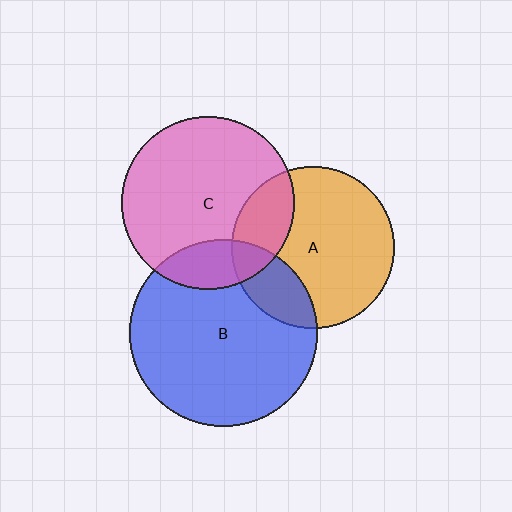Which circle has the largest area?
Circle B (blue).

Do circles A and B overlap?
Yes.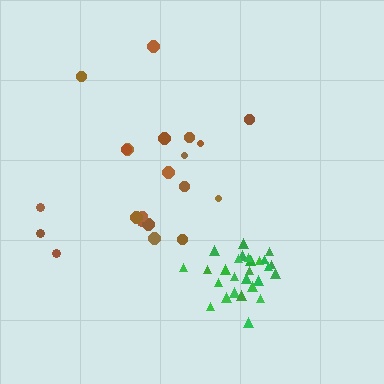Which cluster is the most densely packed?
Green.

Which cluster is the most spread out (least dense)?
Brown.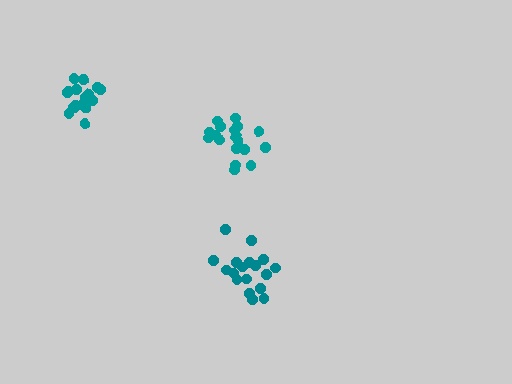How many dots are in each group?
Group 1: 19 dots, Group 2: 19 dots, Group 3: 19 dots (57 total).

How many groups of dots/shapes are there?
There are 3 groups.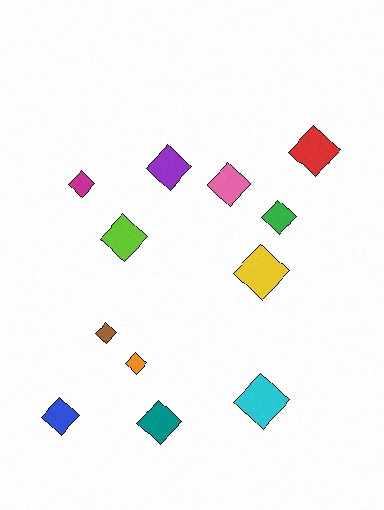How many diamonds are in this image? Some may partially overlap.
There are 12 diamonds.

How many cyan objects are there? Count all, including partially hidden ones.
There is 1 cyan object.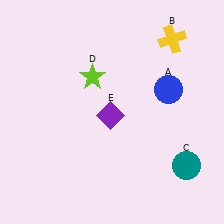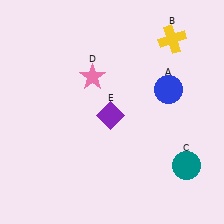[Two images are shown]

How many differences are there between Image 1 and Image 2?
There is 1 difference between the two images.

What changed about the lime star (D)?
In Image 1, D is lime. In Image 2, it changed to pink.